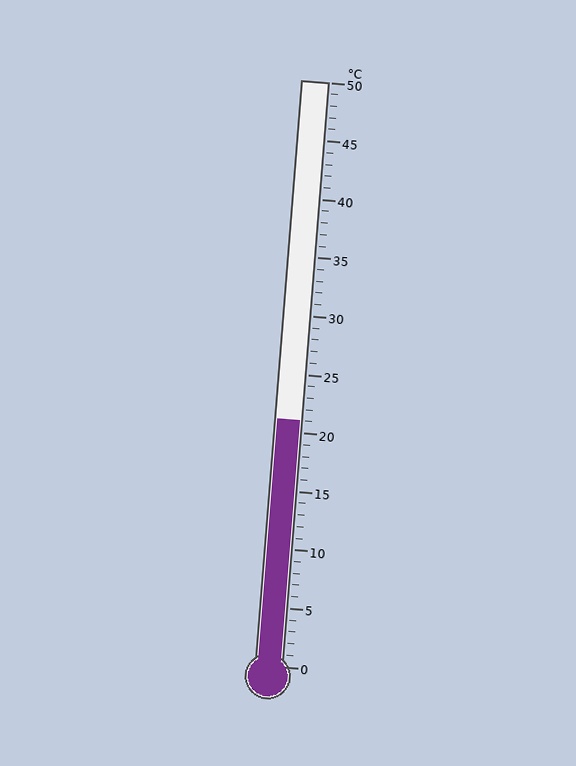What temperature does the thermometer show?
The thermometer shows approximately 21°C.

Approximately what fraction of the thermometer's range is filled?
The thermometer is filled to approximately 40% of its range.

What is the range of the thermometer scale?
The thermometer scale ranges from 0°C to 50°C.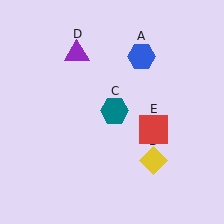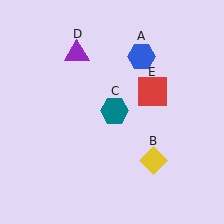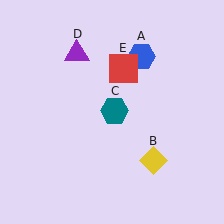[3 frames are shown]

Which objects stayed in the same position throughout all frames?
Blue hexagon (object A) and yellow diamond (object B) and teal hexagon (object C) and purple triangle (object D) remained stationary.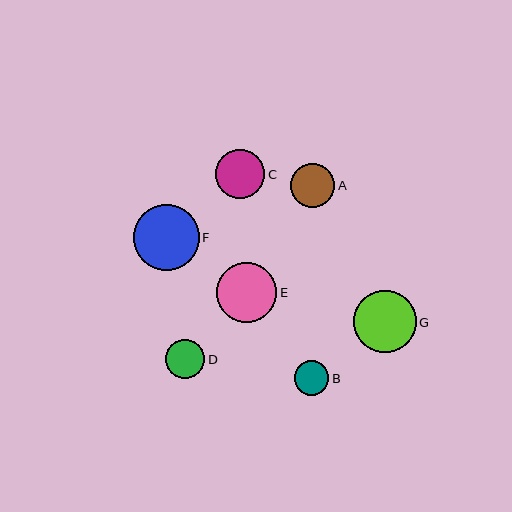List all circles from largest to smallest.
From largest to smallest: F, G, E, C, A, D, B.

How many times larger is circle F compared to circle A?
Circle F is approximately 1.5 times the size of circle A.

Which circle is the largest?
Circle F is the largest with a size of approximately 66 pixels.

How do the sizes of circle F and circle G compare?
Circle F and circle G are approximately the same size.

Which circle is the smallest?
Circle B is the smallest with a size of approximately 35 pixels.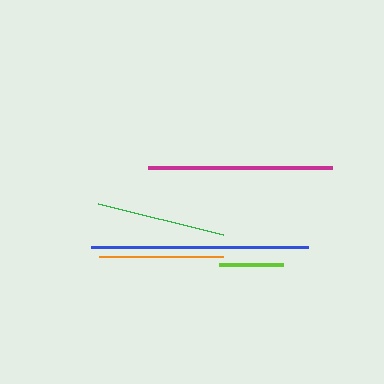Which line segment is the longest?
The blue line is the longest at approximately 217 pixels.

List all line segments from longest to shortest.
From longest to shortest: blue, magenta, green, orange, lime.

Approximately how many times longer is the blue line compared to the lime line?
The blue line is approximately 3.4 times the length of the lime line.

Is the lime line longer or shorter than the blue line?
The blue line is longer than the lime line.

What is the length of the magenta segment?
The magenta segment is approximately 184 pixels long.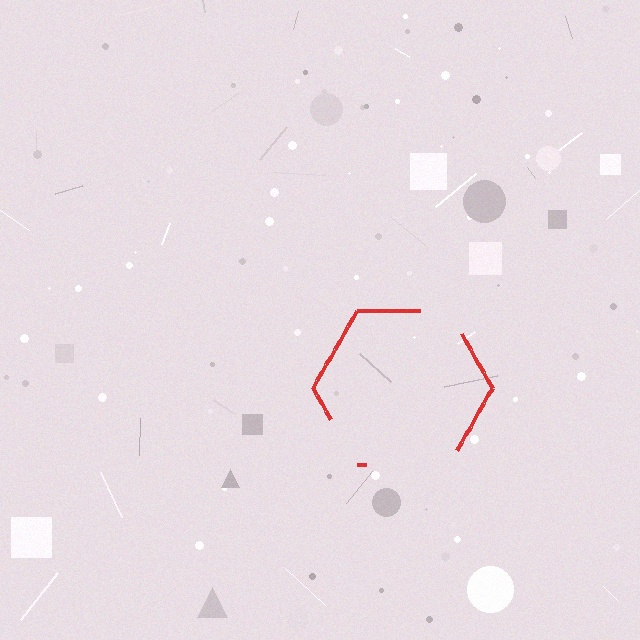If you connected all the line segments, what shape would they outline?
They would outline a hexagon.